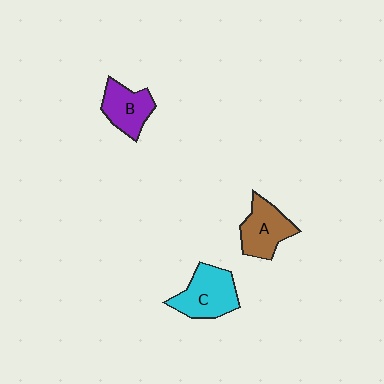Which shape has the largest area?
Shape C (cyan).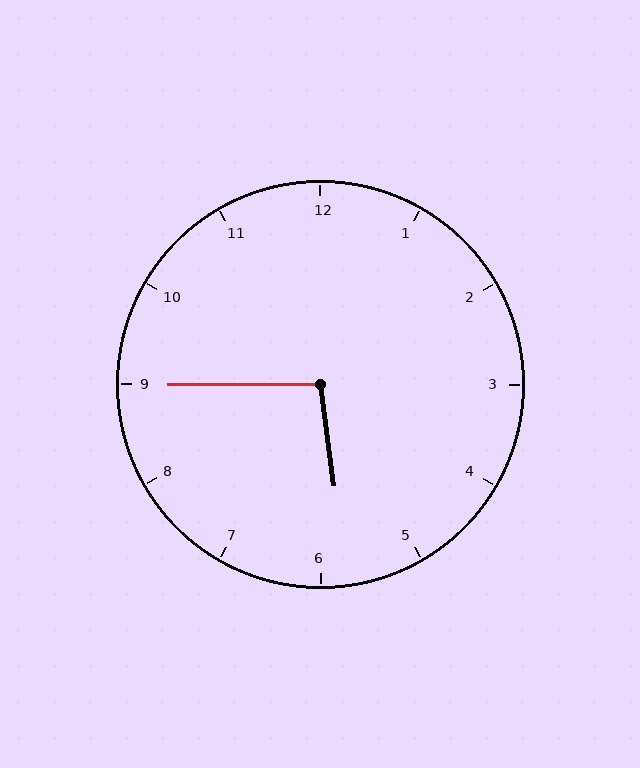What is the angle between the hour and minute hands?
Approximately 98 degrees.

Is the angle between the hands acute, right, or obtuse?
It is obtuse.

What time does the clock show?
5:45.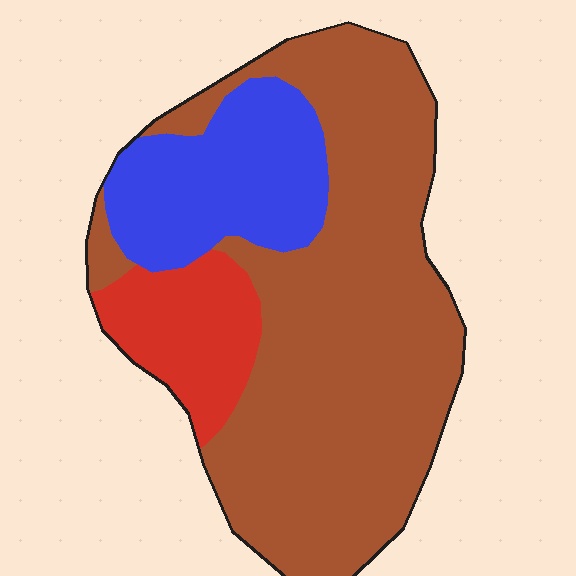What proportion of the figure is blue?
Blue takes up between a sixth and a third of the figure.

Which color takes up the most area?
Brown, at roughly 65%.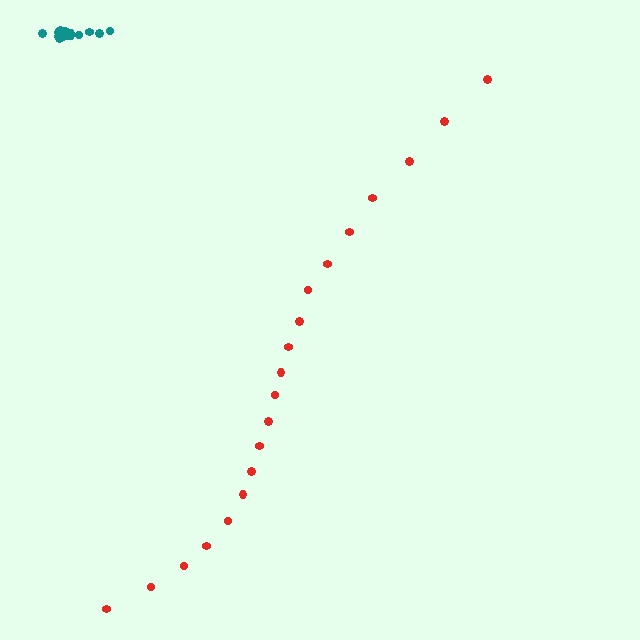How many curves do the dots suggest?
There are 2 distinct paths.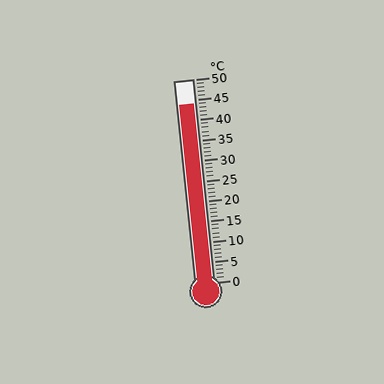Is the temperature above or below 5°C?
The temperature is above 5°C.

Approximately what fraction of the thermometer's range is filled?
The thermometer is filled to approximately 90% of its range.